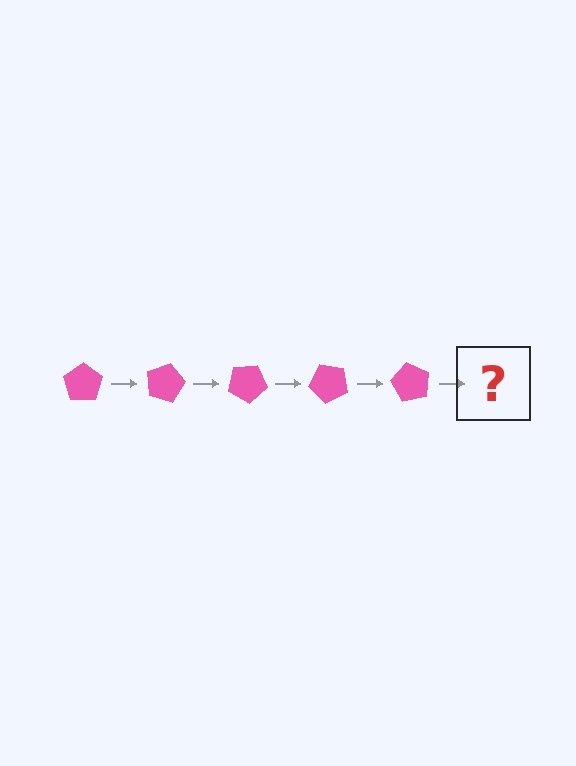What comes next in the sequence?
The next element should be a pink pentagon rotated 75 degrees.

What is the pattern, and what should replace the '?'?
The pattern is that the pentagon rotates 15 degrees each step. The '?' should be a pink pentagon rotated 75 degrees.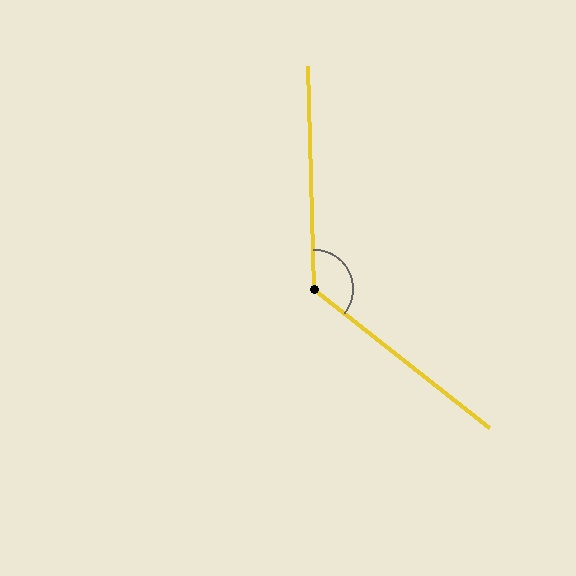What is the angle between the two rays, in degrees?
Approximately 130 degrees.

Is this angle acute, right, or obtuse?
It is obtuse.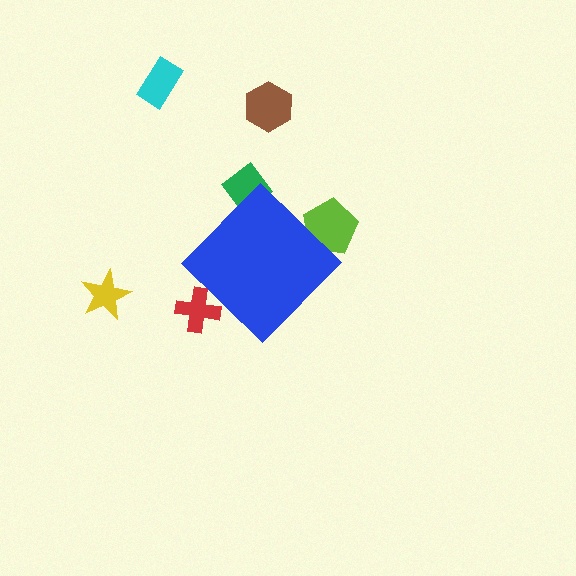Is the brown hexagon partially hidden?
No, the brown hexagon is fully visible.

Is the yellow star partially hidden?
No, the yellow star is fully visible.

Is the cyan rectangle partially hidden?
No, the cyan rectangle is fully visible.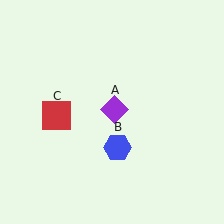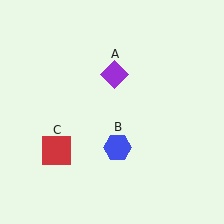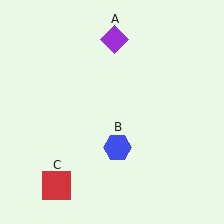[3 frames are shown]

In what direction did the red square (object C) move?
The red square (object C) moved down.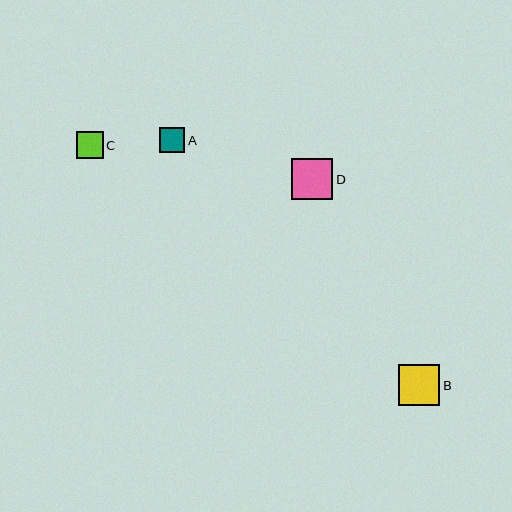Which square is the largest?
Square B is the largest with a size of approximately 41 pixels.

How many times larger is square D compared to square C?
Square D is approximately 1.5 times the size of square C.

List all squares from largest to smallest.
From largest to smallest: B, D, C, A.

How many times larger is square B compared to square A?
Square B is approximately 1.6 times the size of square A.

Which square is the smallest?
Square A is the smallest with a size of approximately 25 pixels.